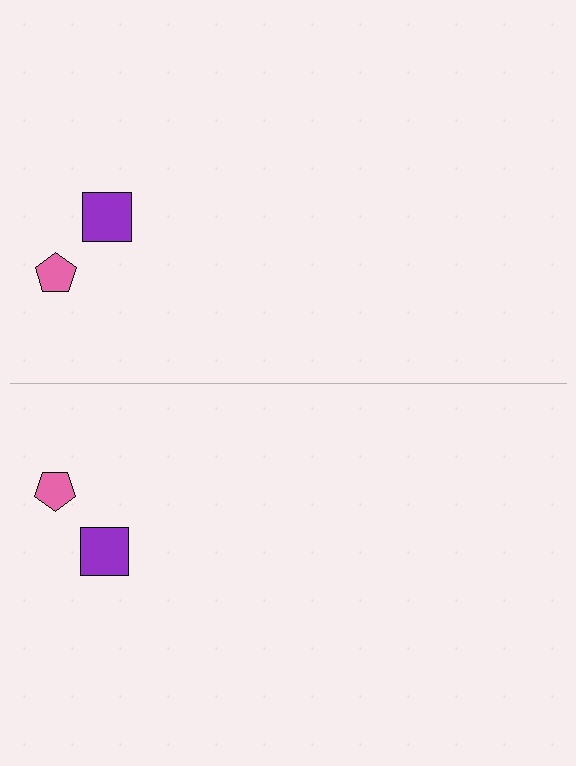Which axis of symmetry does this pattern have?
The pattern has a horizontal axis of symmetry running through the center of the image.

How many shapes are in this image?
There are 4 shapes in this image.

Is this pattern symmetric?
Yes, this pattern has bilateral (reflection) symmetry.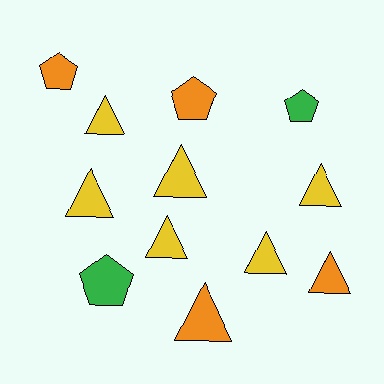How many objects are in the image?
There are 12 objects.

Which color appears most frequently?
Yellow, with 6 objects.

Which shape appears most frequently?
Triangle, with 8 objects.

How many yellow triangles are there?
There are 6 yellow triangles.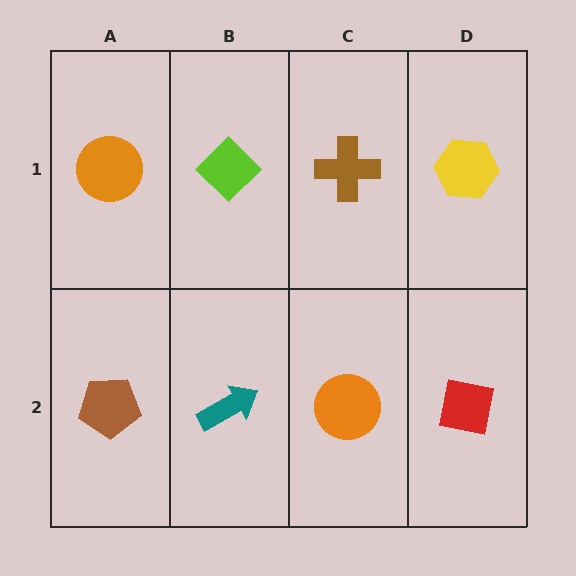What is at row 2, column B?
A teal arrow.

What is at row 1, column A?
An orange circle.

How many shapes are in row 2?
4 shapes.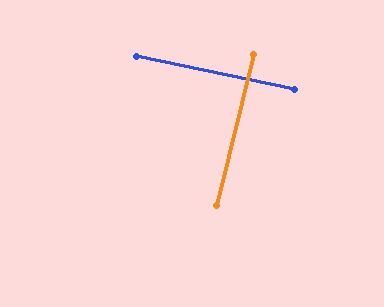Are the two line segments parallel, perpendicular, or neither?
Perpendicular — they meet at approximately 88°.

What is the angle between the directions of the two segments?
Approximately 88 degrees.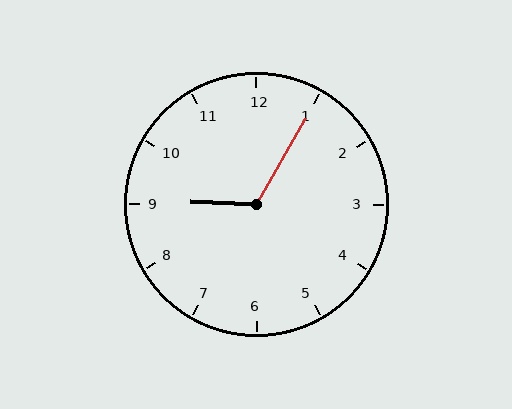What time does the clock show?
9:05.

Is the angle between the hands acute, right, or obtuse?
It is obtuse.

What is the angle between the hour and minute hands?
Approximately 118 degrees.